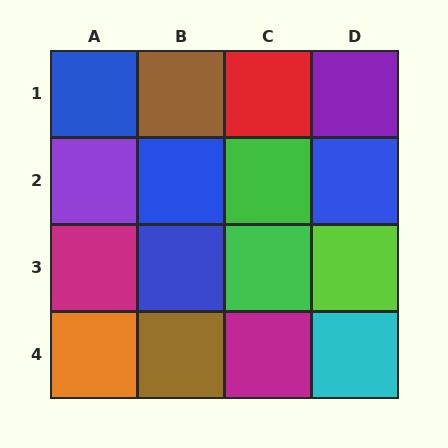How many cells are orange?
1 cell is orange.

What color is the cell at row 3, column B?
Blue.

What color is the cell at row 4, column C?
Magenta.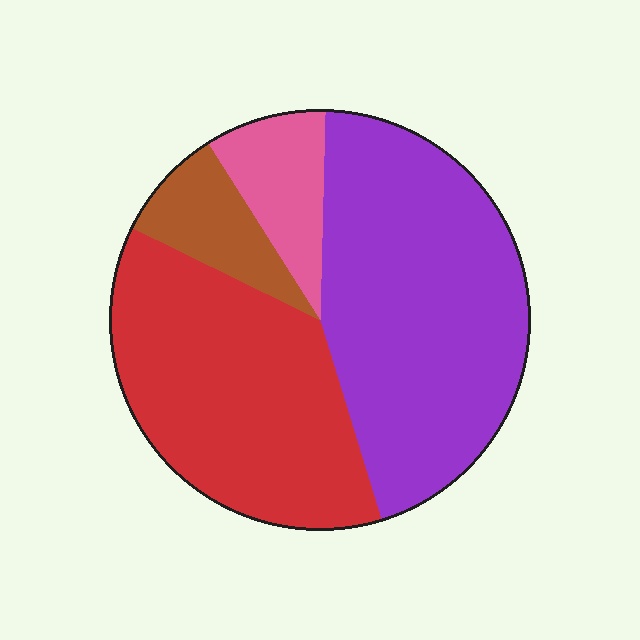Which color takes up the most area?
Purple, at roughly 45%.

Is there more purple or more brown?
Purple.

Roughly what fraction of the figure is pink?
Pink covers roughly 10% of the figure.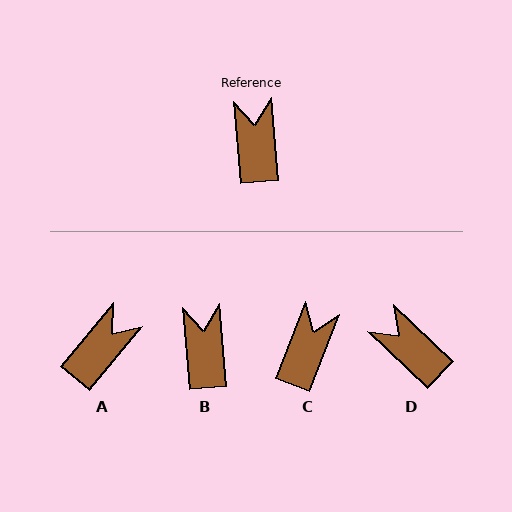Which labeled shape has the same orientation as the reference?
B.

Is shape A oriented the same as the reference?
No, it is off by about 44 degrees.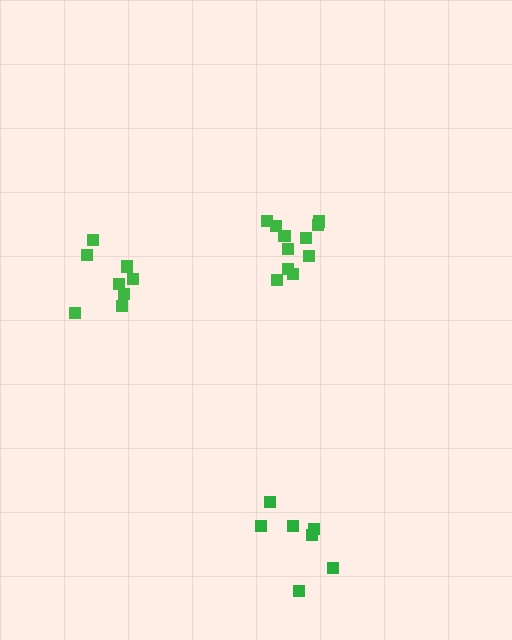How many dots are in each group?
Group 1: 7 dots, Group 2: 8 dots, Group 3: 11 dots (26 total).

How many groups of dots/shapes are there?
There are 3 groups.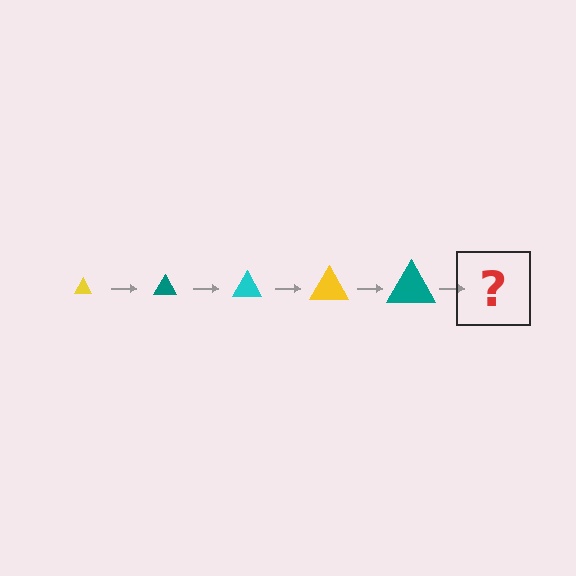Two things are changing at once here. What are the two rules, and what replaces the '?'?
The two rules are that the triangle grows larger each step and the color cycles through yellow, teal, and cyan. The '?' should be a cyan triangle, larger than the previous one.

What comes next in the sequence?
The next element should be a cyan triangle, larger than the previous one.